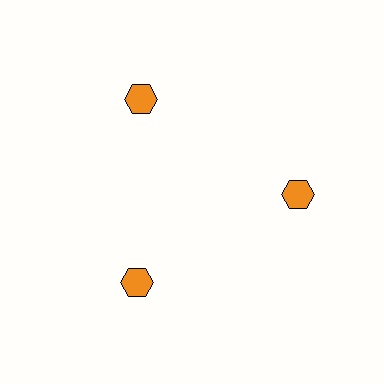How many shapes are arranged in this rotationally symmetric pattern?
There are 3 shapes, arranged in 3 groups of 1.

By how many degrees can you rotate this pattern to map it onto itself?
The pattern maps onto itself every 120 degrees of rotation.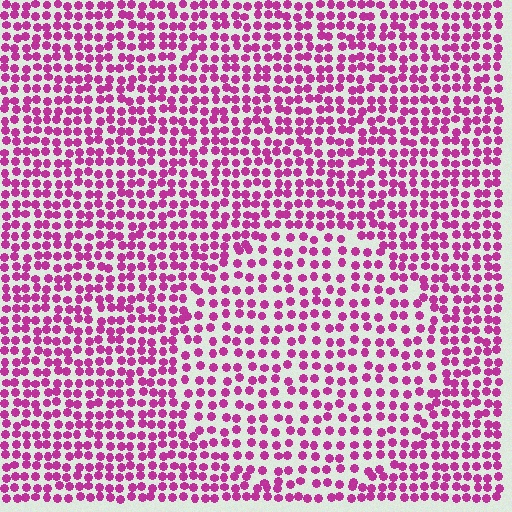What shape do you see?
I see a circle.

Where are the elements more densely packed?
The elements are more densely packed outside the circle boundary.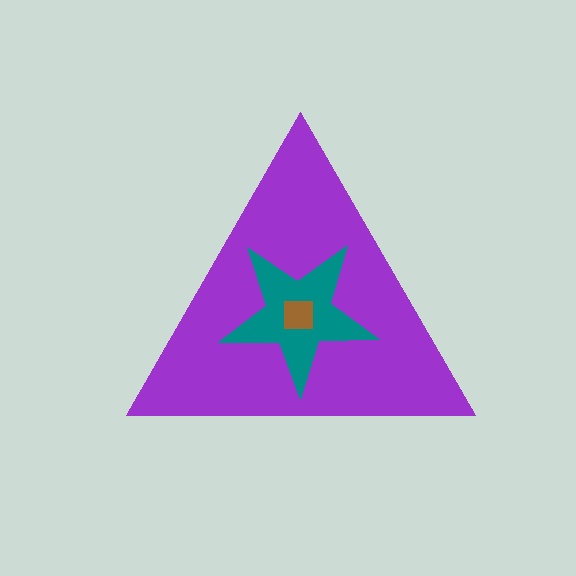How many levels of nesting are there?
3.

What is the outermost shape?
The purple triangle.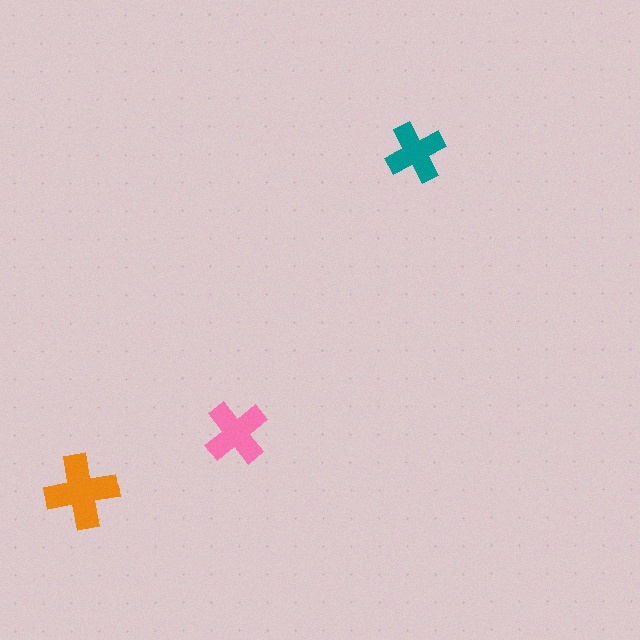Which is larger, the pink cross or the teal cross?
The pink one.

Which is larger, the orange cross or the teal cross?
The orange one.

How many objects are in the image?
There are 3 objects in the image.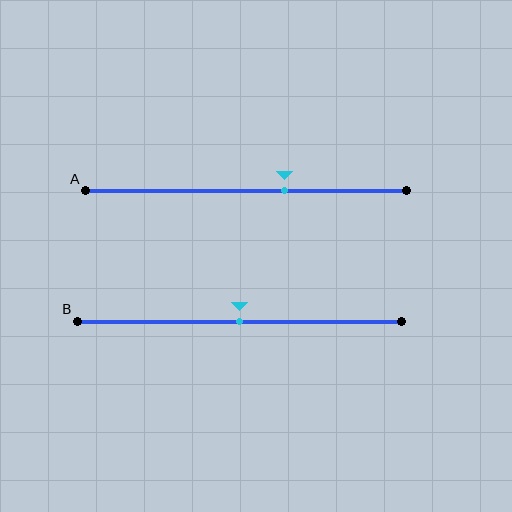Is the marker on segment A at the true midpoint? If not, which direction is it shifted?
No, the marker on segment A is shifted to the right by about 12% of the segment length.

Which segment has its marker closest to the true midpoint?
Segment B has its marker closest to the true midpoint.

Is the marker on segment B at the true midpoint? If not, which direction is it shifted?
Yes, the marker on segment B is at the true midpoint.